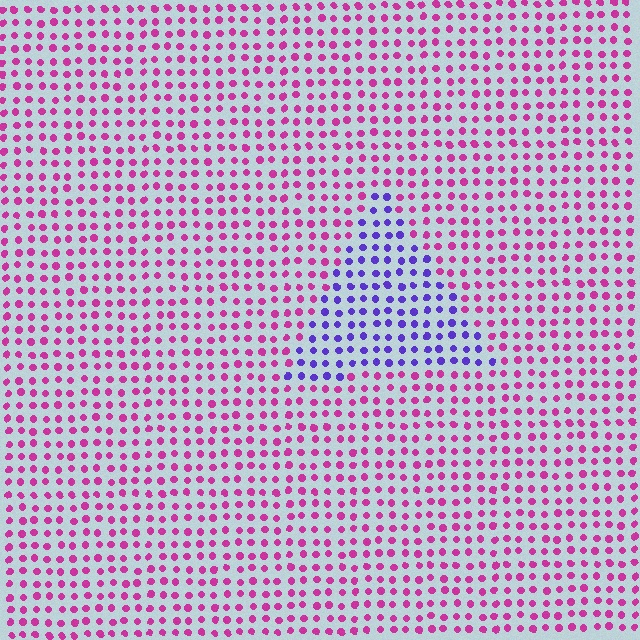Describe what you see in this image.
The image is filled with small magenta elements in a uniform arrangement. A triangle-shaped region is visible where the elements are tinted to a slightly different hue, forming a subtle color boundary.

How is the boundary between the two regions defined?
The boundary is defined purely by a slight shift in hue (about 62 degrees). Spacing, size, and orientation are identical on both sides.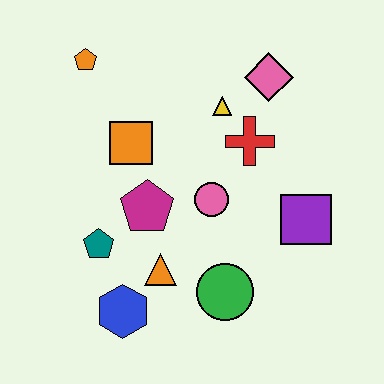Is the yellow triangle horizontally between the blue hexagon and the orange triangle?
No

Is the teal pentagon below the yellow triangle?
Yes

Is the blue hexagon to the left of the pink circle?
Yes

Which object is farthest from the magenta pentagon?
The pink diamond is farthest from the magenta pentagon.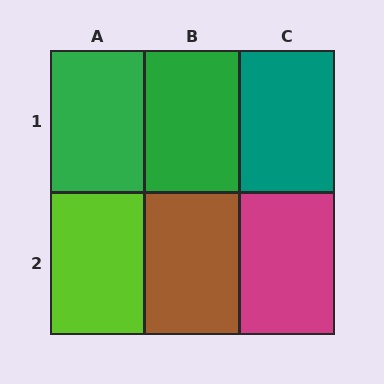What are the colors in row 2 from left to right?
Lime, brown, magenta.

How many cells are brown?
1 cell is brown.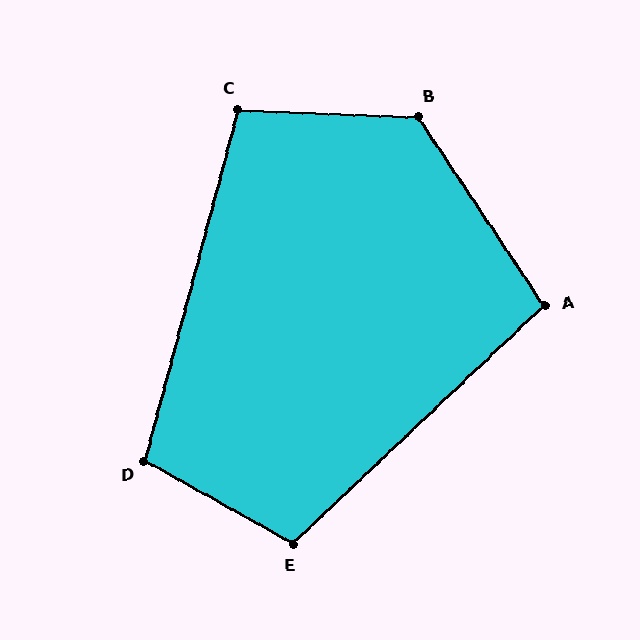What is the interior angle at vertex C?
Approximately 103 degrees (obtuse).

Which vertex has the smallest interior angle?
A, at approximately 100 degrees.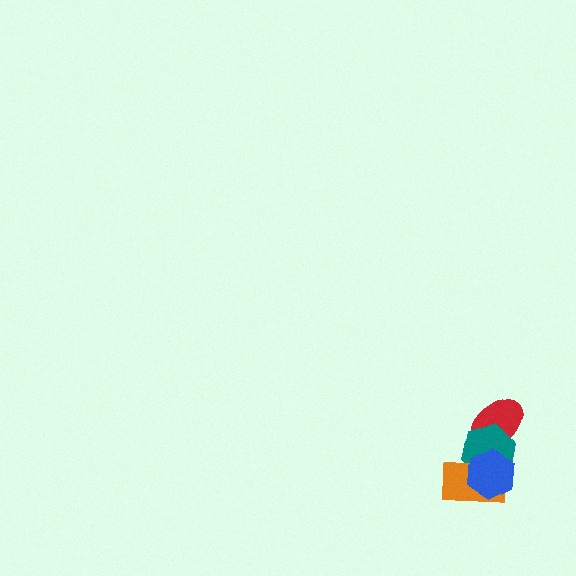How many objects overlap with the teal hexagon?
3 objects overlap with the teal hexagon.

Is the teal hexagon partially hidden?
Yes, it is partially covered by another shape.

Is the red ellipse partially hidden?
Yes, it is partially covered by another shape.